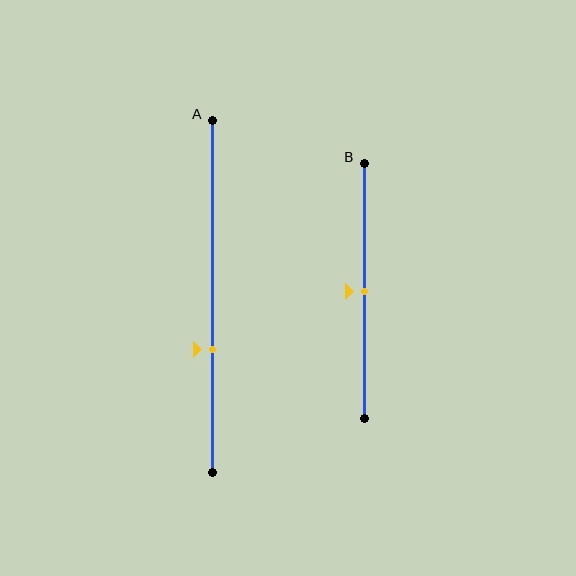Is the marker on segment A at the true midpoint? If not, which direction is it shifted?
No, the marker on segment A is shifted downward by about 15% of the segment length.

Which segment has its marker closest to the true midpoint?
Segment B has its marker closest to the true midpoint.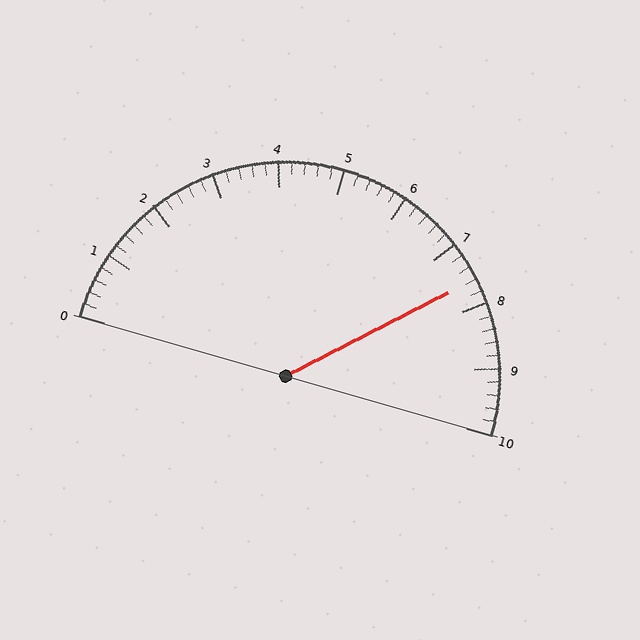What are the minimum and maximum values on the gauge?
The gauge ranges from 0 to 10.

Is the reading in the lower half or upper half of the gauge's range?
The reading is in the upper half of the range (0 to 10).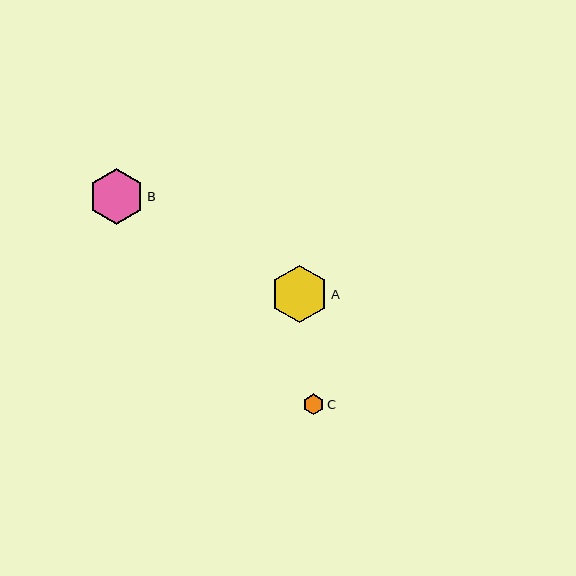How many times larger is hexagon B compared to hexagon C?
Hexagon B is approximately 2.6 times the size of hexagon C.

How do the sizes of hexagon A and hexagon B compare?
Hexagon A and hexagon B are approximately the same size.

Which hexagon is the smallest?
Hexagon C is the smallest with a size of approximately 21 pixels.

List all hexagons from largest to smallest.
From largest to smallest: A, B, C.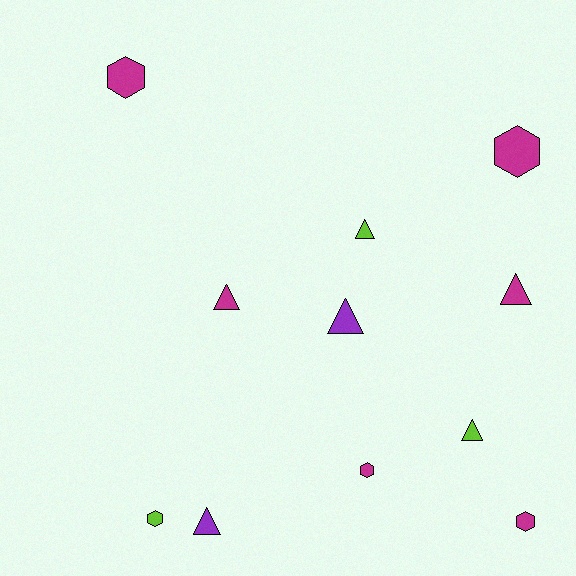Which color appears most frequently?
Magenta, with 6 objects.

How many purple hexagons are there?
There are no purple hexagons.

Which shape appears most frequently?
Triangle, with 6 objects.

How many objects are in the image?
There are 11 objects.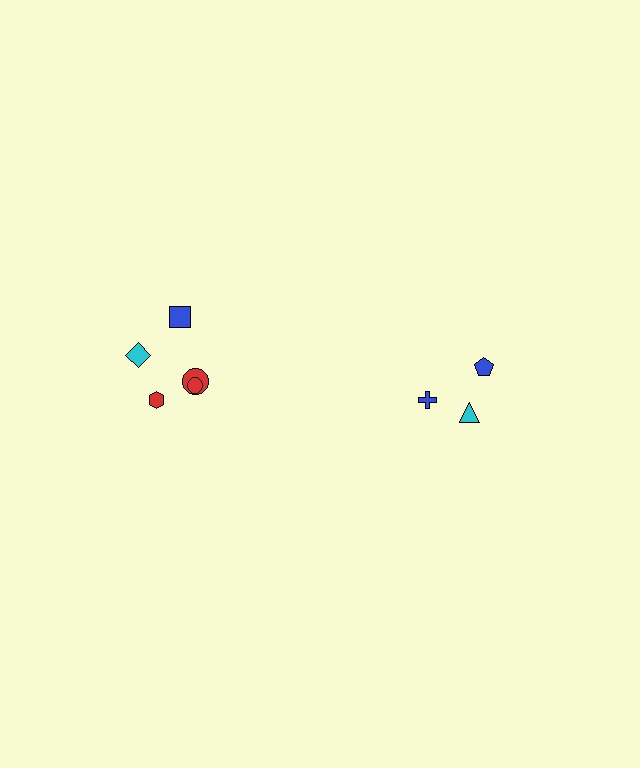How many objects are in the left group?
There are 5 objects.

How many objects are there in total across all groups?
There are 8 objects.